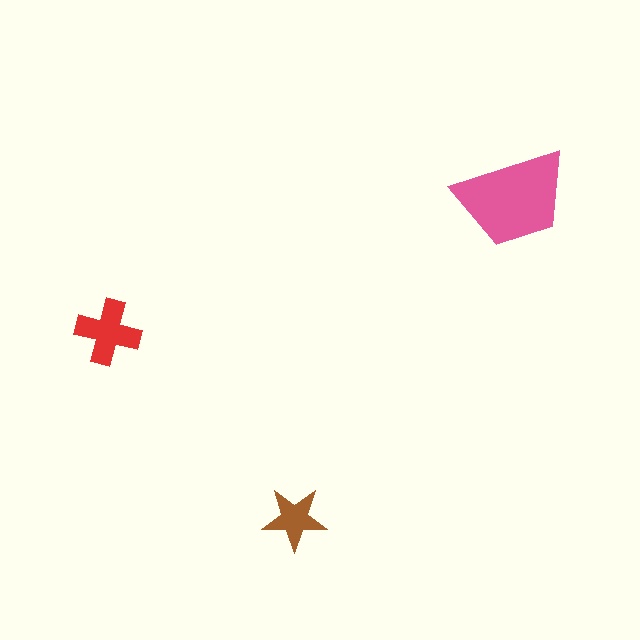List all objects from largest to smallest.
The pink trapezoid, the red cross, the brown star.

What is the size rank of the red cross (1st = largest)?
2nd.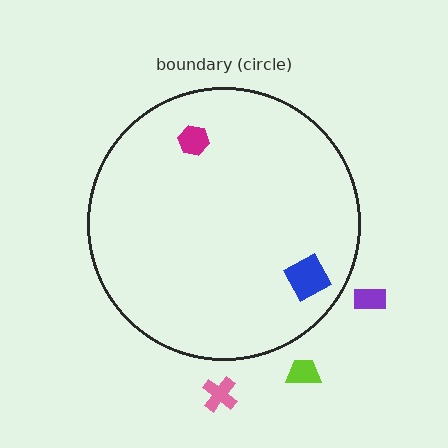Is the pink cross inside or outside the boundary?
Outside.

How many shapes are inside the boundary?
2 inside, 3 outside.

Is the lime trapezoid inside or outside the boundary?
Outside.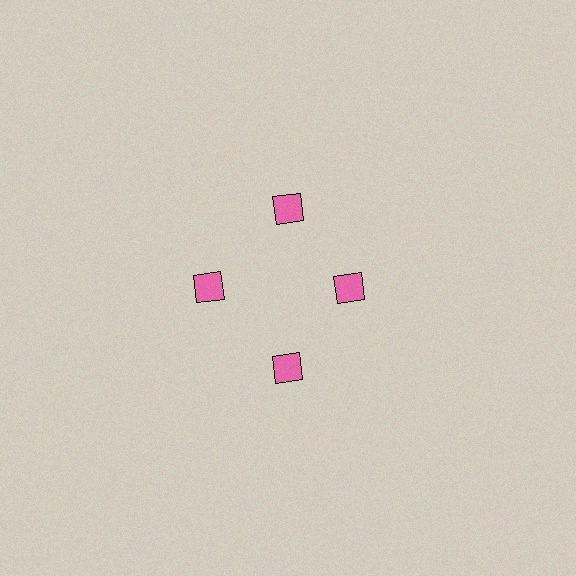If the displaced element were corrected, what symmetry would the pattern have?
It would have 4-fold rotational symmetry — the pattern would map onto itself every 90 degrees.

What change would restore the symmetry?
The symmetry would be restored by moving it outward, back onto the ring so that all 4 squares sit at equal angles and equal distance from the center.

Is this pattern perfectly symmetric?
No. The 4 pink squares are arranged in a ring, but one element near the 3 o'clock position is pulled inward toward the center, breaking the 4-fold rotational symmetry.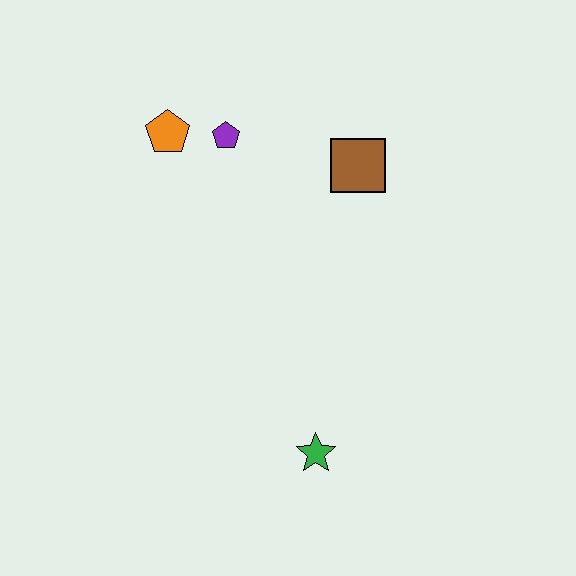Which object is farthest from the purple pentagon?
The green star is farthest from the purple pentagon.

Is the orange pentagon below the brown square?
No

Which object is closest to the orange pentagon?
The purple pentagon is closest to the orange pentagon.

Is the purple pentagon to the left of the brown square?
Yes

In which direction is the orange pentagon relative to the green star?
The orange pentagon is above the green star.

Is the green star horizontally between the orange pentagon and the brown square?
Yes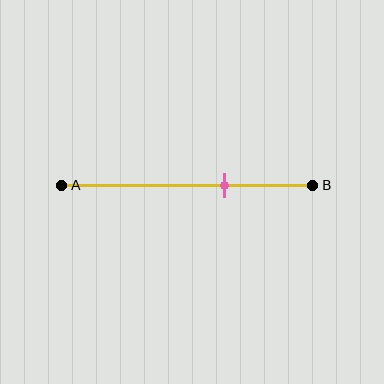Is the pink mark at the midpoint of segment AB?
No, the mark is at about 65% from A, not at the 50% midpoint.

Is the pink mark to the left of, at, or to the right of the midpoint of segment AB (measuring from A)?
The pink mark is to the right of the midpoint of segment AB.